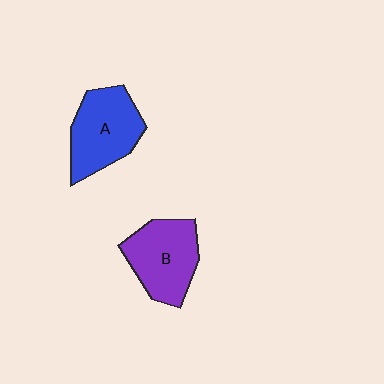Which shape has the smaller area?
Shape B (purple).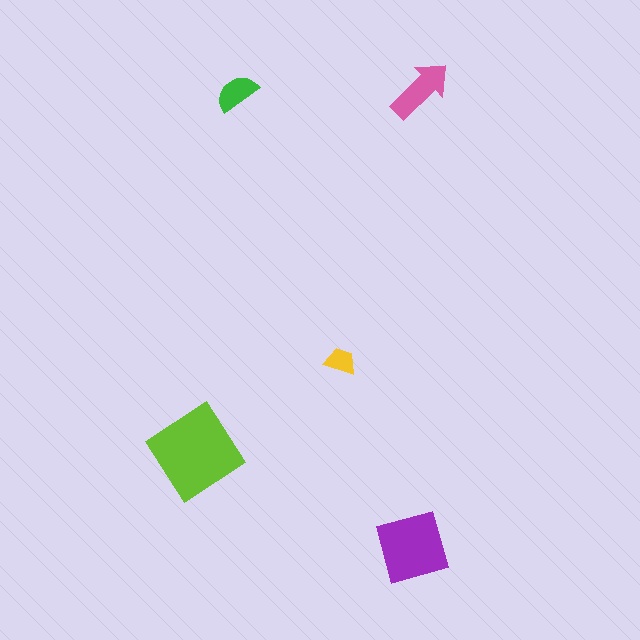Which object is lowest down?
The purple diamond is bottommost.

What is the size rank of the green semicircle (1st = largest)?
4th.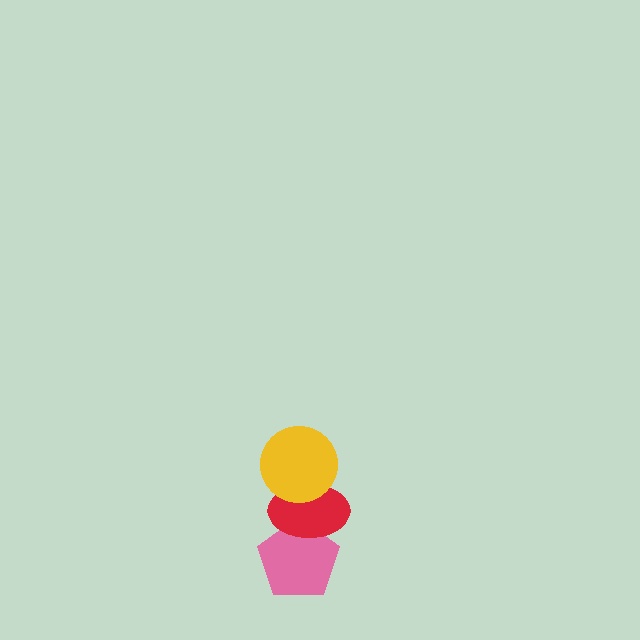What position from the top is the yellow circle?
The yellow circle is 1st from the top.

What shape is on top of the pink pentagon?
The red ellipse is on top of the pink pentagon.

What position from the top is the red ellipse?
The red ellipse is 2nd from the top.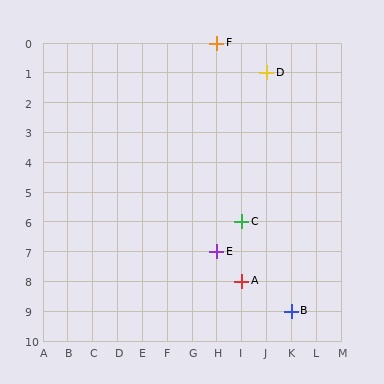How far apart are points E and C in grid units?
Points E and C are 1 column and 1 row apart (about 1.4 grid units diagonally).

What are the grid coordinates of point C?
Point C is at grid coordinates (I, 6).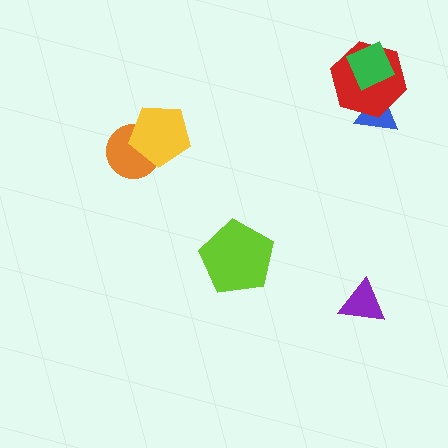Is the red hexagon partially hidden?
Yes, it is partially covered by another shape.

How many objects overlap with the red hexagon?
2 objects overlap with the red hexagon.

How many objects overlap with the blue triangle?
1 object overlaps with the blue triangle.